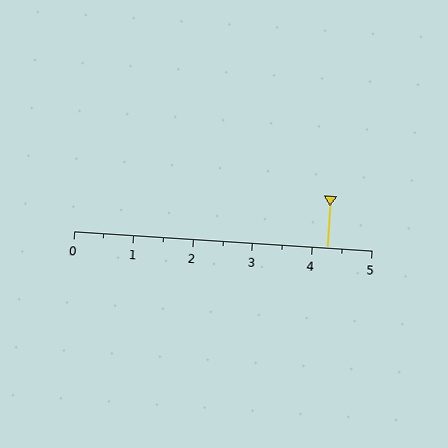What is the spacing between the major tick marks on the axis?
The major ticks are spaced 1 apart.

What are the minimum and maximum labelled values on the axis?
The axis runs from 0 to 5.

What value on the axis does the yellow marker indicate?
The marker indicates approximately 4.2.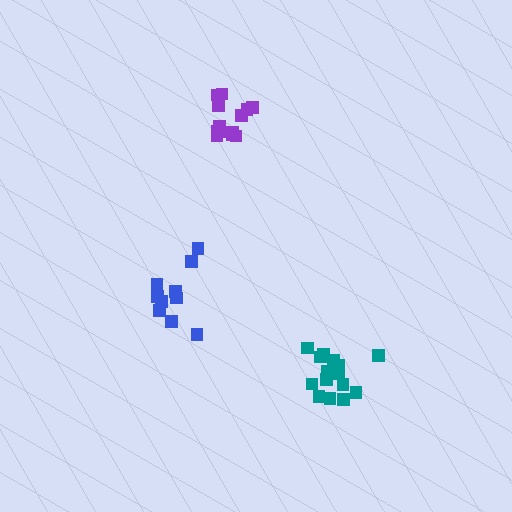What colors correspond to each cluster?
The clusters are colored: blue, purple, teal.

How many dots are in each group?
Group 1: 10 dots, Group 2: 13 dots, Group 3: 15 dots (38 total).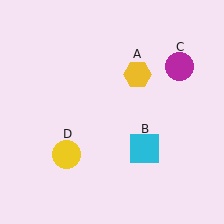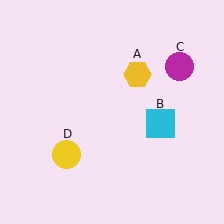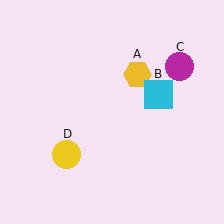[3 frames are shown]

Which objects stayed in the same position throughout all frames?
Yellow hexagon (object A) and magenta circle (object C) and yellow circle (object D) remained stationary.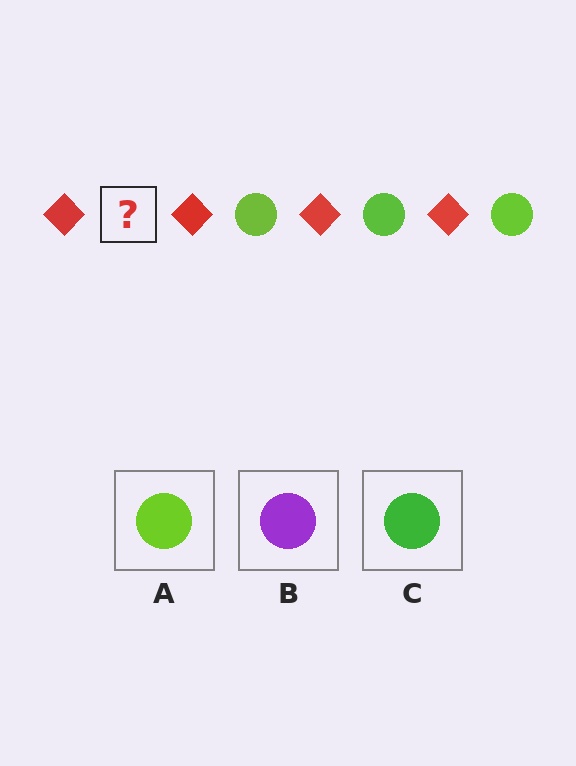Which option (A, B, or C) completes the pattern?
A.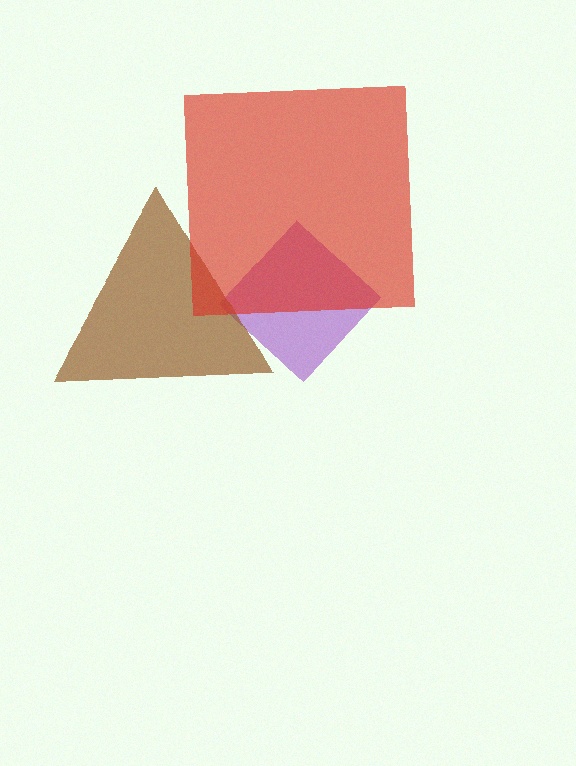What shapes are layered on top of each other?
The layered shapes are: a purple diamond, a brown triangle, a red square.